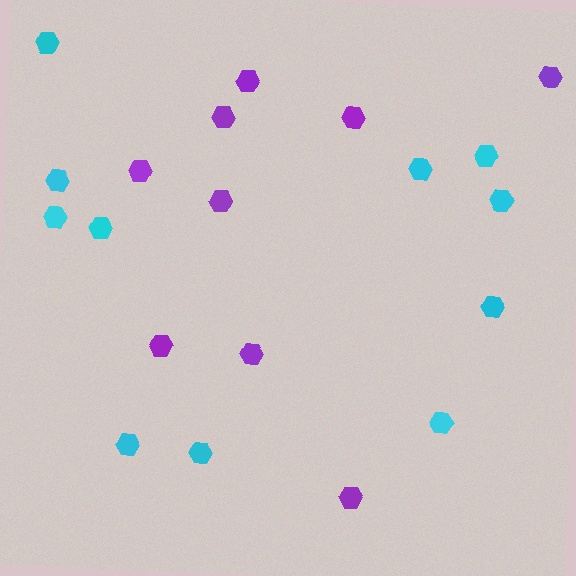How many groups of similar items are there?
There are 2 groups: one group of cyan hexagons (11) and one group of purple hexagons (9).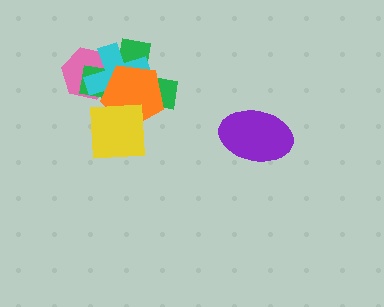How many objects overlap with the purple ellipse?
0 objects overlap with the purple ellipse.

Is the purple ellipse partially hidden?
No, no other shape covers it.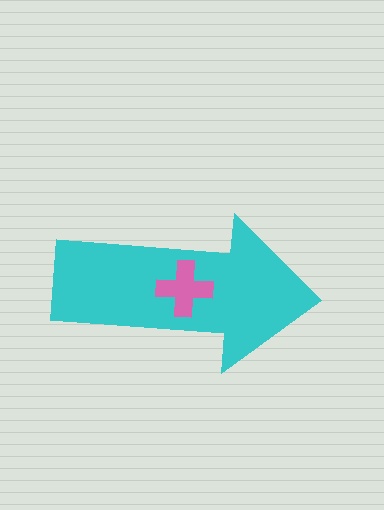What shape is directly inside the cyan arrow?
The pink cross.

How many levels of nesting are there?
2.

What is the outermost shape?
The cyan arrow.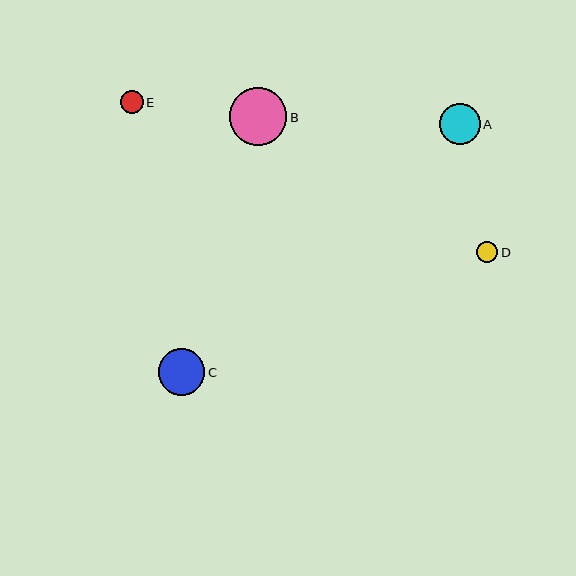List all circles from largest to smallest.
From largest to smallest: B, C, A, E, D.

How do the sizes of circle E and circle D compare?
Circle E and circle D are approximately the same size.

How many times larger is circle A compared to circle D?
Circle A is approximately 1.9 times the size of circle D.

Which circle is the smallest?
Circle D is the smallest with a size of approximately 21 pixels.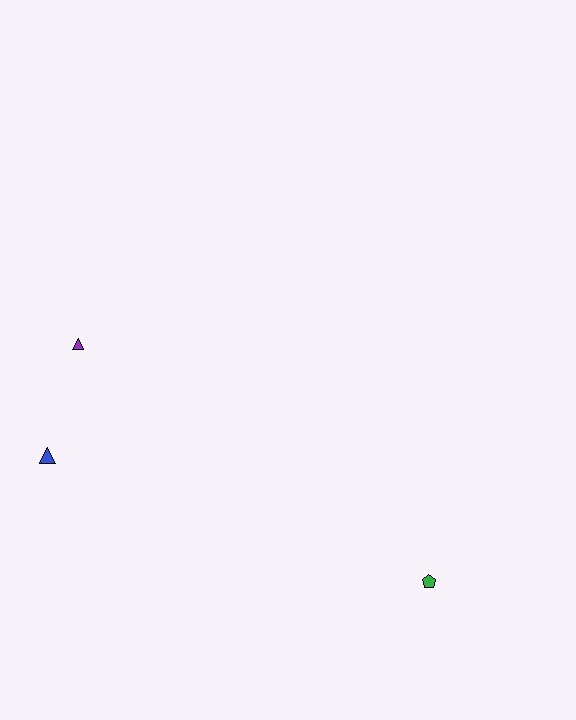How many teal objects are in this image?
There are no teal objects.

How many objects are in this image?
There are 3 objects.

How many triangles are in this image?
There are 2 triangles.